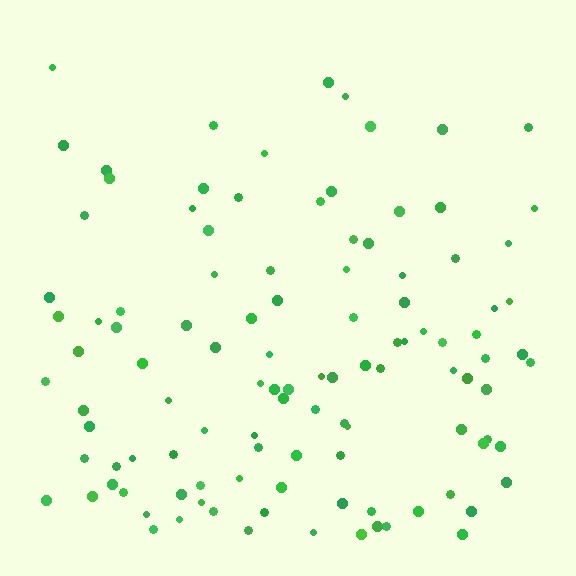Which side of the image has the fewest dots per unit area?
The top.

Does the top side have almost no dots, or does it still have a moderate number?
Still a moderate number, just noticeably fewer than the bottom.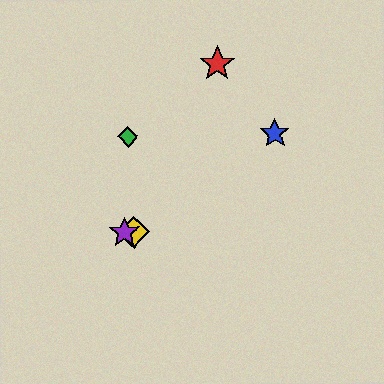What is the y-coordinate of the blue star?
The blue star is at y≈134.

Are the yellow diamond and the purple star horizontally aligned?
Yes, both are at y≈232.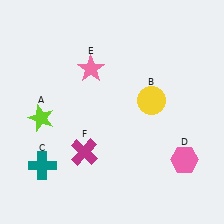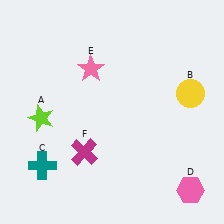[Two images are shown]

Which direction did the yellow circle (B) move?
The yellow circle (B) moved right.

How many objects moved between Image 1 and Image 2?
2 objects moved between the two images.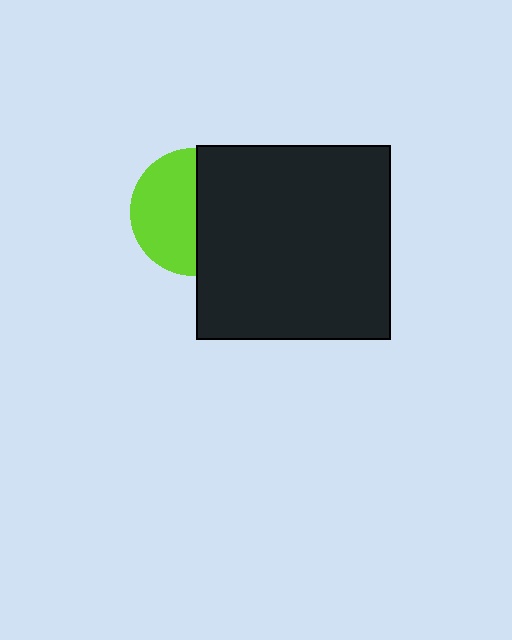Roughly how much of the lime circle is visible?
About half of it is visible (roughly 52%).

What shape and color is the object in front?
The object in front is a black square.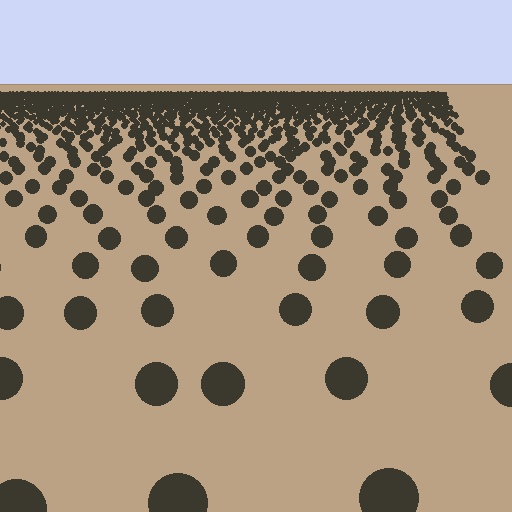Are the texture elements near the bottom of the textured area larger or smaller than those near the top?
Larger. Near the bottom, elements are closer to the viewer and appear at a bigger on-screen size.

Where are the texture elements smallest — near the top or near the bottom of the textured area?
Near the top.